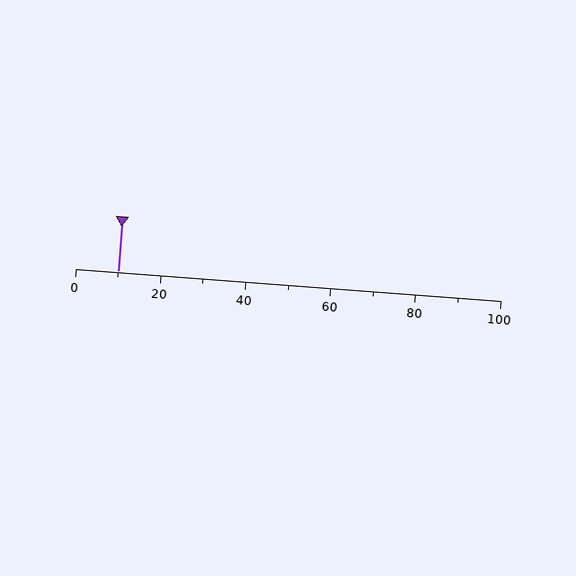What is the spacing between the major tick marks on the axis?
The major ticks are spaced 20 apart.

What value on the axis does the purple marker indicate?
The marker indicates approximately 10.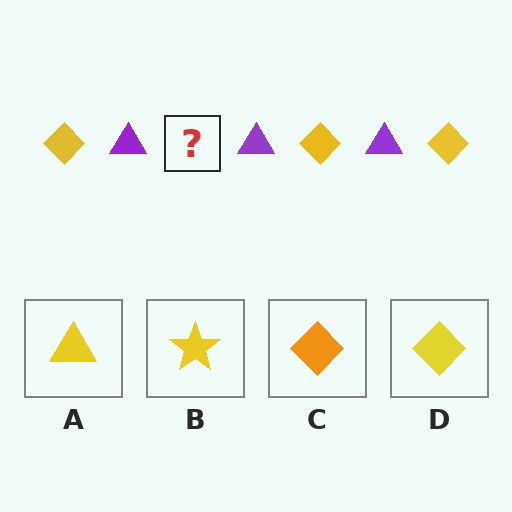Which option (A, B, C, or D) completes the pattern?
D.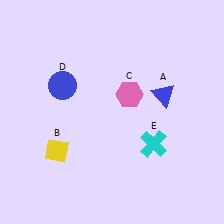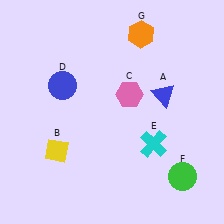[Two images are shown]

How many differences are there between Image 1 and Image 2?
There are 2 differences between the two images.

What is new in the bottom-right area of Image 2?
A green circle (F) was added in the bottom-right area of Image 2.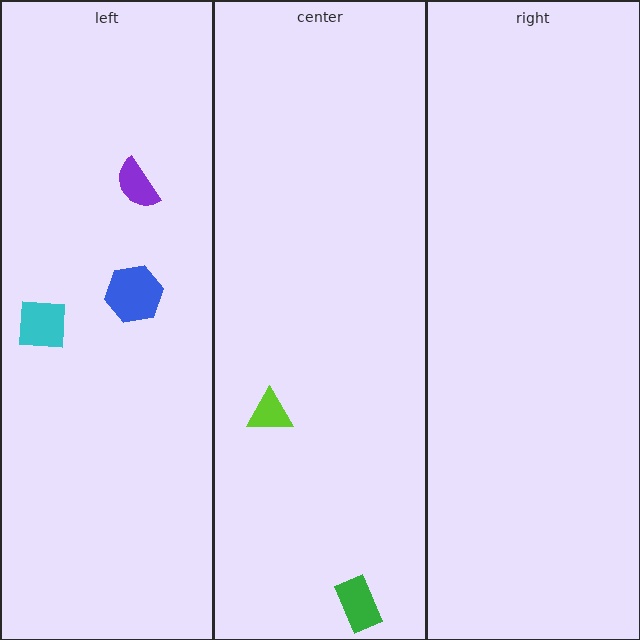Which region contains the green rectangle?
The center region.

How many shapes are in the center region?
2.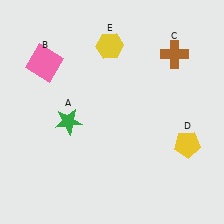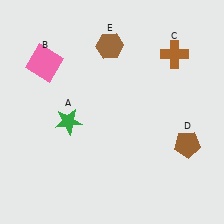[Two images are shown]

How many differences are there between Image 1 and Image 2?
There are 2 differences between the two images.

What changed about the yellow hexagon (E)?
In Image 1, E is yellow. In Image 2, it changed to brown.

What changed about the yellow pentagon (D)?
In Image 1, D is yellow. In Image 2, it changed to brown.